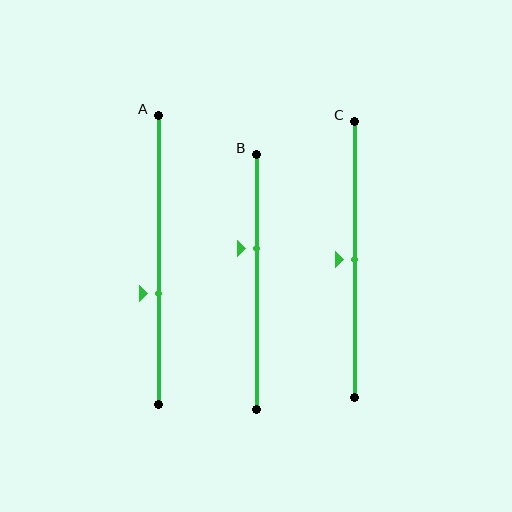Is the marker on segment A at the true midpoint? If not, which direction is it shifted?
No, the marker on segment A is shifted downward by about 11% of the segment length.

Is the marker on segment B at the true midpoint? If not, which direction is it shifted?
No, the marker on segment B is shifted upward by about 13% of the segment length.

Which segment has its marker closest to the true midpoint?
Segment C has its marker closest to the true midpoint.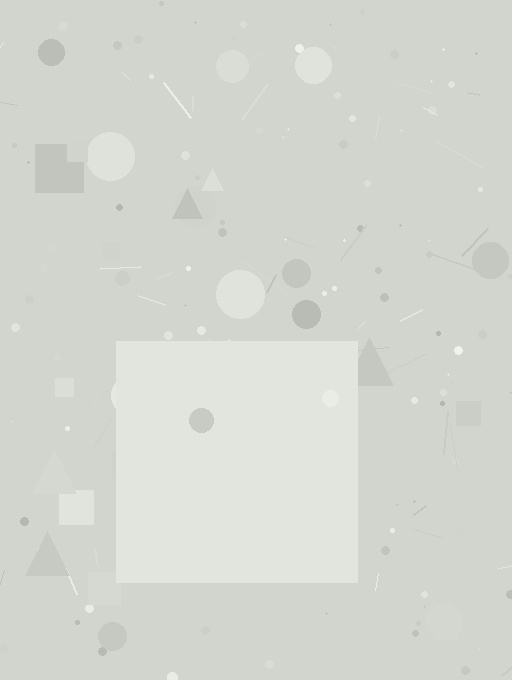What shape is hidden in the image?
A square is hidden in the image.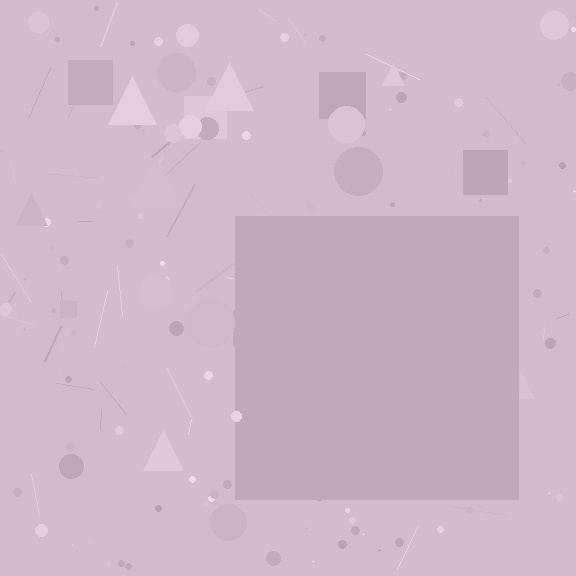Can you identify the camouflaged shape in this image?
The camouflaged shape is a square.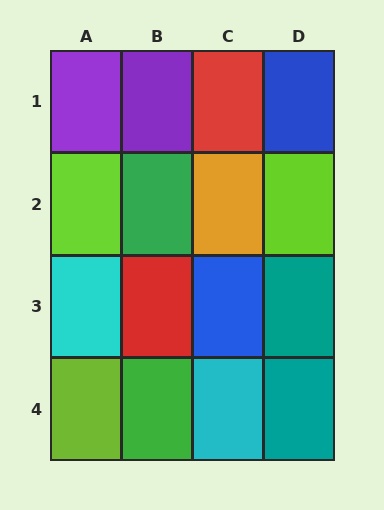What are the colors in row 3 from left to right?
Cyan, red, blue, teal.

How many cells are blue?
2 cells are blue.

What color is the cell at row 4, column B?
Green.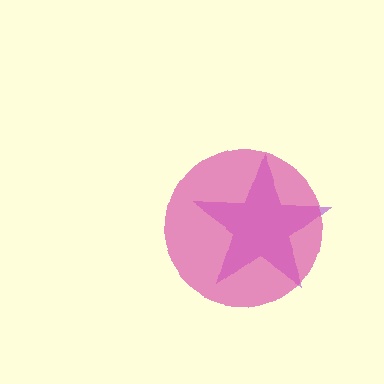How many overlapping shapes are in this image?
There are 2 overlapping shapes in the image.